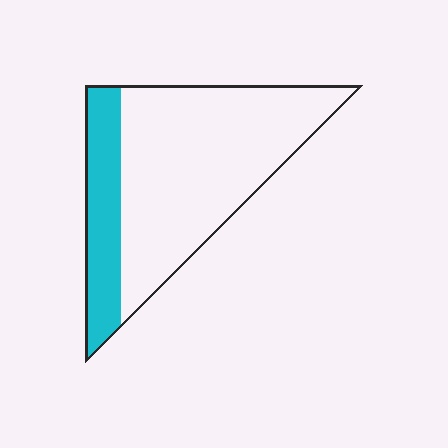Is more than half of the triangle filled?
No.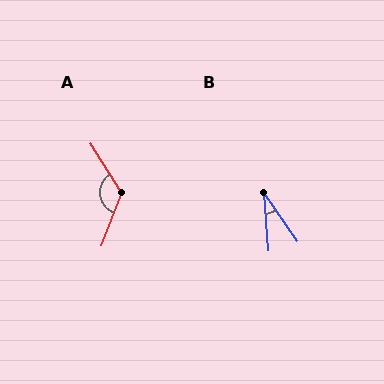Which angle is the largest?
A, at approximately 127 degrees.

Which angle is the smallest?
B, at approximately 30 degrees.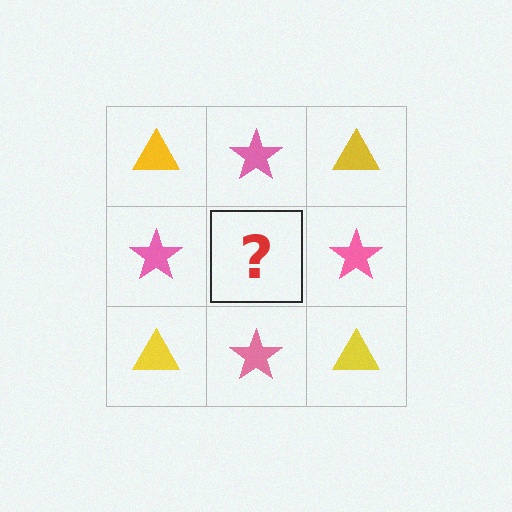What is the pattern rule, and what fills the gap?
The rule is that it alternates yellow triangle and pink star in a checkerboard pattern. The gap should be filled with a yellow triangle.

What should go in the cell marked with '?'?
The missing cell should contain a yellow triangle.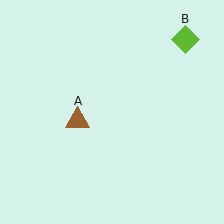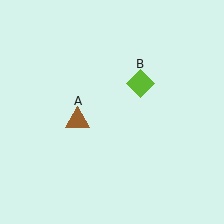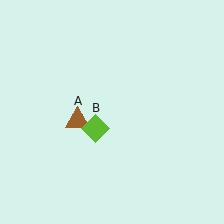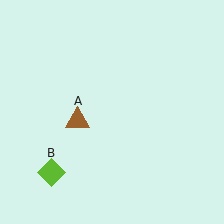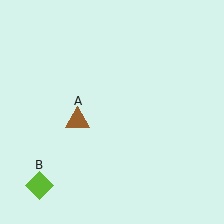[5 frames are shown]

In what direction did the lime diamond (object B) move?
The lime diamond (object B) moved down and to the left.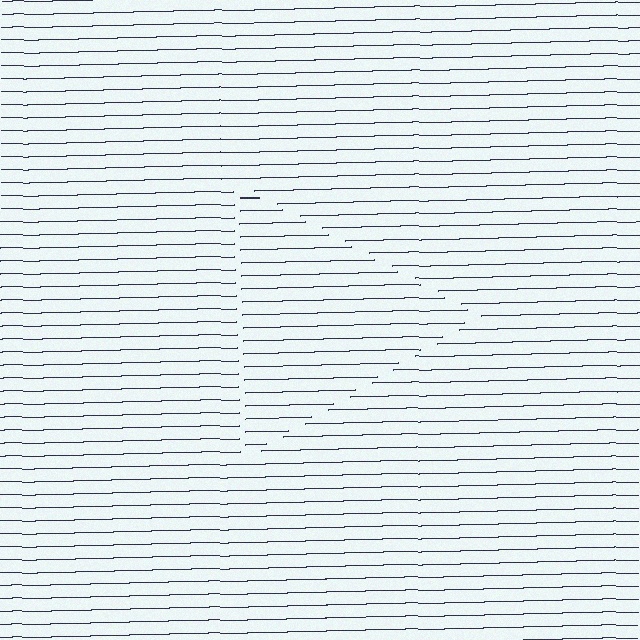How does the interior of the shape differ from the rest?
The interior of the shape contains the same grating, shifted by half a period — the contour is defined by the phase discontinuity where line-ends from the inner and outer gratings abut.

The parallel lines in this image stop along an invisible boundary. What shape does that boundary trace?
An illusory triangle. The interior of the shape contains the same grating, shifted by half a period — the contour is defined by the phase discontinuity where line-ends from the inner and outer gratings abut.